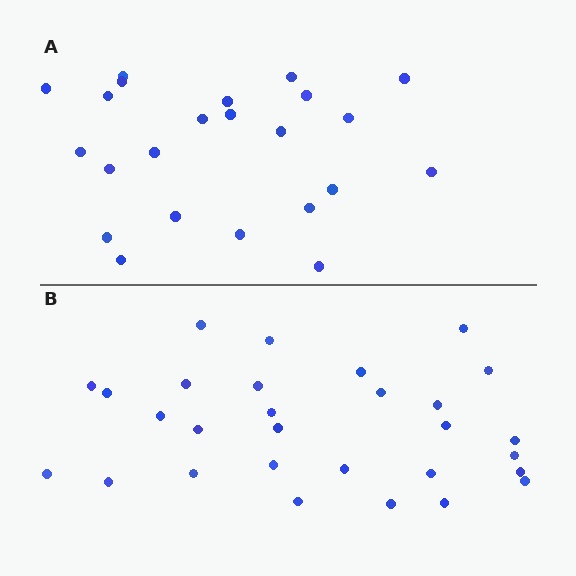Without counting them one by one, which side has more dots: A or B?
Region B (the bottom region) has more dots.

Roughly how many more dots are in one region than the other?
Region B has about 6 more dots than region A.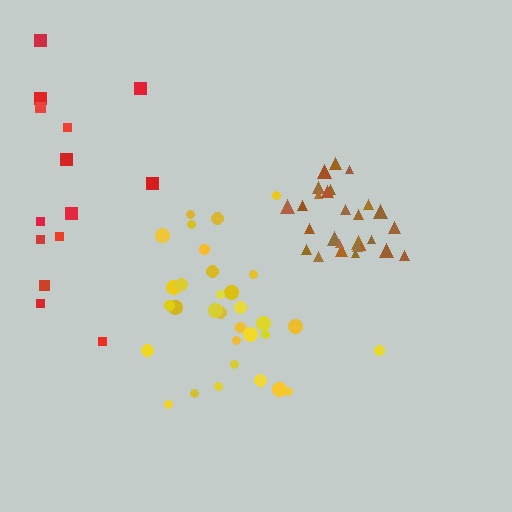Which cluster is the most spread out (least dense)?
Red.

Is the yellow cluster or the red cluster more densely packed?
Yellow.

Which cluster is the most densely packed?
Brown.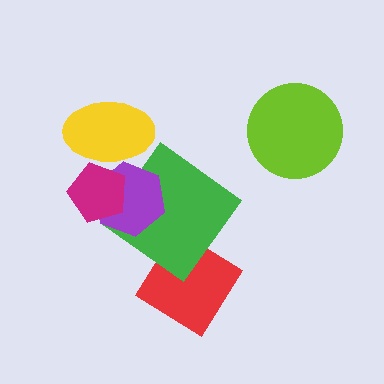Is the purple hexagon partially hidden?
Yes, it is partially covered by another shape.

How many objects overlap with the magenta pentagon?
2 objects overlap with the magenta pentagon.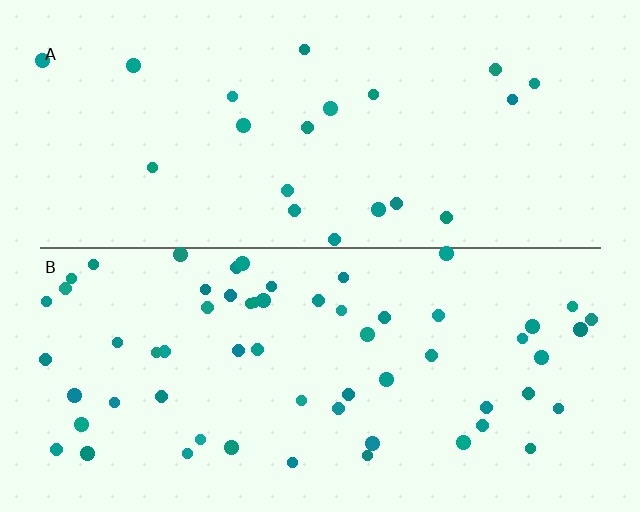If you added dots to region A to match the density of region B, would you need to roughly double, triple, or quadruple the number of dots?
Approximately triple.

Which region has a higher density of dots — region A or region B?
B (the bottom).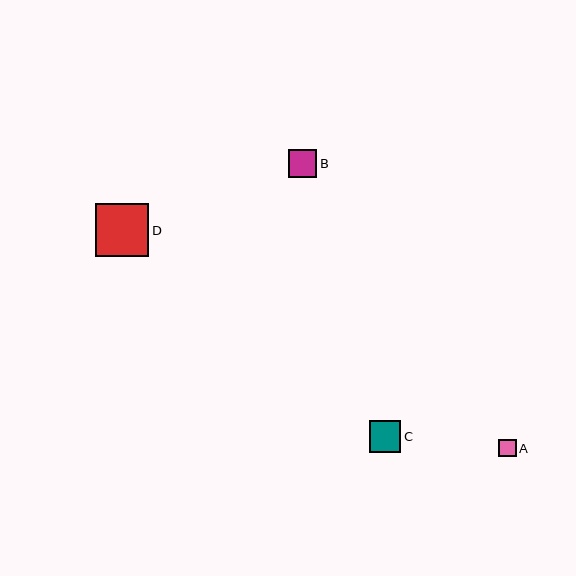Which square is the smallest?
Square A is the smallest with a size of approximately 18 pixels.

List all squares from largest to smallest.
From largest to smallest: D, C, B, A.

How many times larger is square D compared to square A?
Square D is approximately 3.0 times the size of square A.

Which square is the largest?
Square D is the largest with a size of approximately 54 pixels.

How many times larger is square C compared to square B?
Square C is approximately 1.1 times the size of square B.